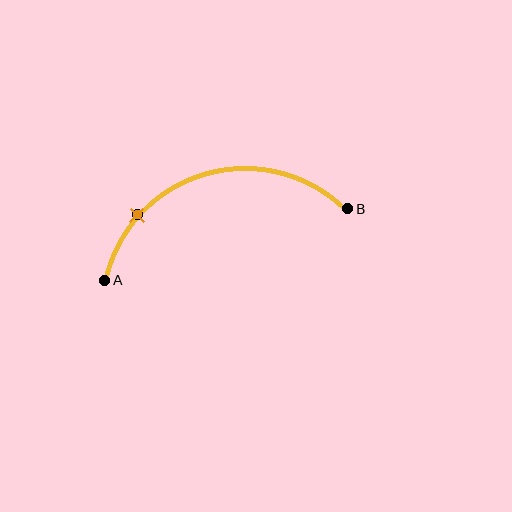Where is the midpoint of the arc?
The arc midpoint is the point on the curve farthest from the straight line joining A and B. It sits above that line.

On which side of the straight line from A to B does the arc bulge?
The arc bulges above the straight line connecting A and B.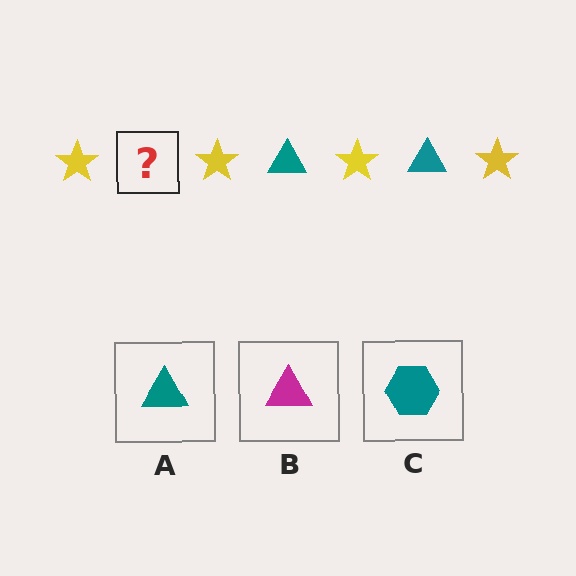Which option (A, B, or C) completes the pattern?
A.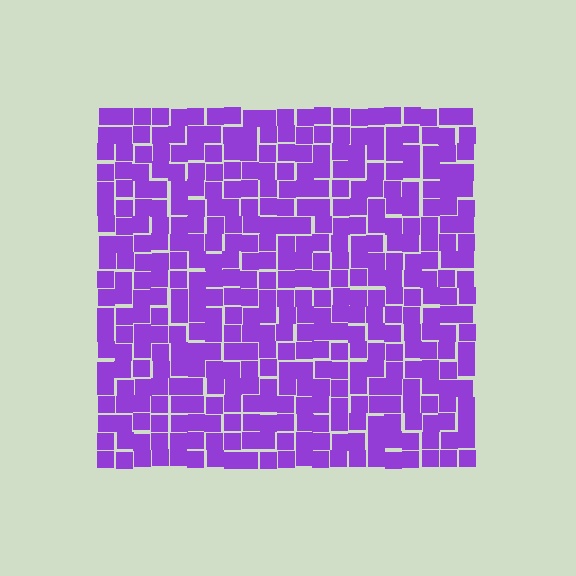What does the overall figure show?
The overall figure shows a square.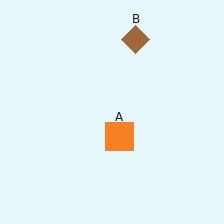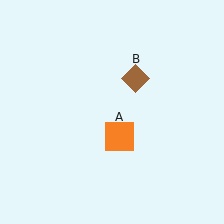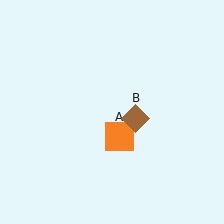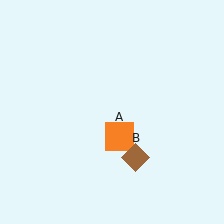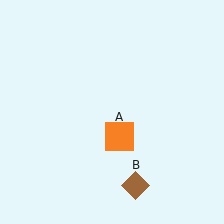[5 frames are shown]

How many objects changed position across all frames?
1 object changed position: brown diamond (object B).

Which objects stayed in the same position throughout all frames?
Orange square (object A) remained stationary.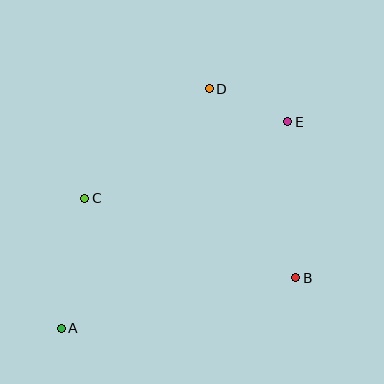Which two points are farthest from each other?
Points A and E are farthest from each other.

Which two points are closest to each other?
Points D and E are closest to each other.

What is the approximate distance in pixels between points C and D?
The distance between C and D is approximately 166 pixels.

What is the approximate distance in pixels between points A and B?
The distance between A and B is approximately 240 pixels.